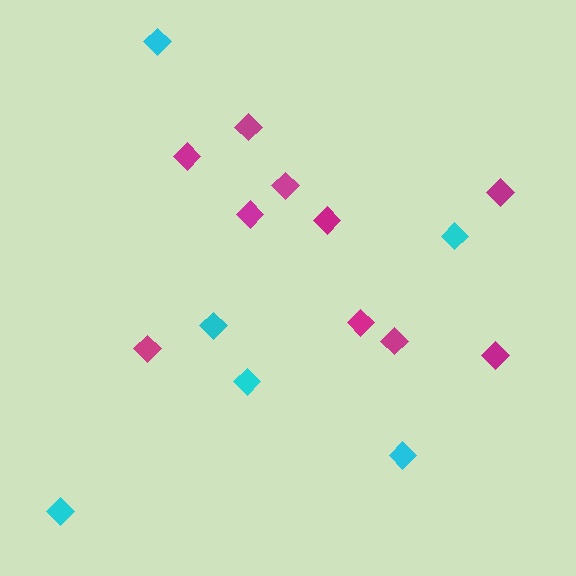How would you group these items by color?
There are 2 groups: one group of cyan diamonds (6) and one group of magenta diamonds (10).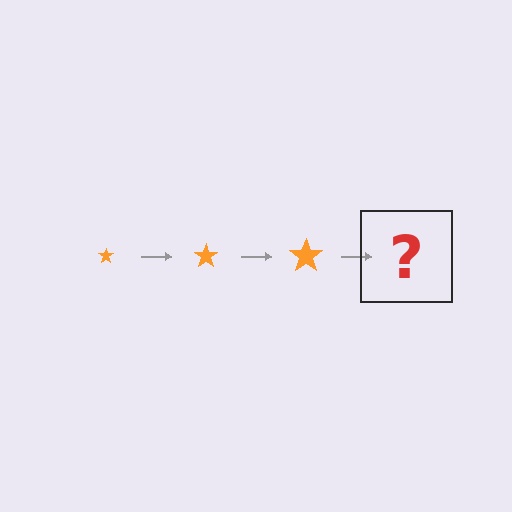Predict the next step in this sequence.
The next step is an orange star, larger than the previous one.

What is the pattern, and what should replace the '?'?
The pattern is that the star gets progressively larger each step. The '?' should be an orange star, larger than the previous one.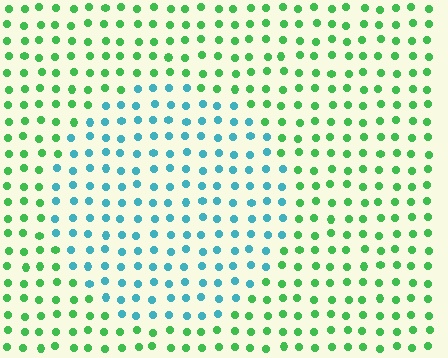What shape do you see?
I see a circle.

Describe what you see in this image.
The image is filled with small green elements in a uniform arrangement. A circle-shaped region is visible where the elements are tinted to a slightly different hue, forming a subtle color boundary.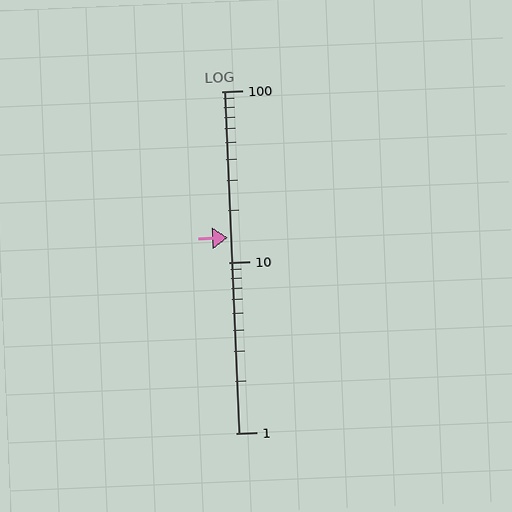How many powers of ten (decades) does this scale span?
The scale spans 2 decades, from 1 to 100.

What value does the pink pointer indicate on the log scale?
The pointer indicates approximately 14.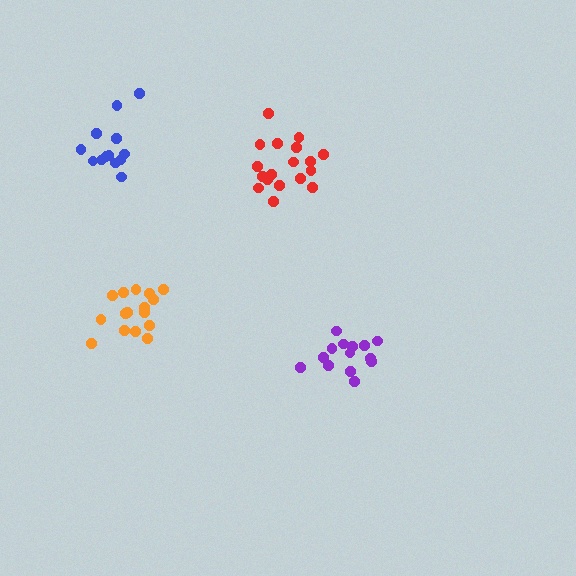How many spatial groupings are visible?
There are 4 spatial groupings.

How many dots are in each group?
Group 1: 14 dots, Group 2: 18 dots, Group 3: 13 dots, Group 4: 16 dots (61 total).